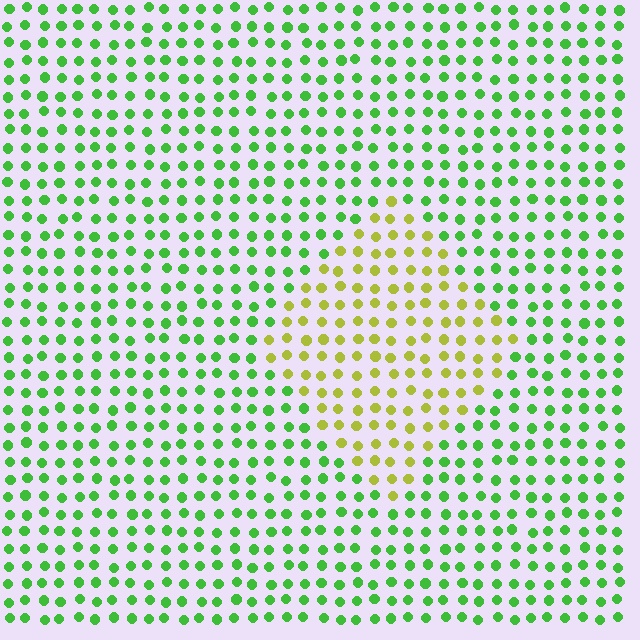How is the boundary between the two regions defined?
The boundary is defined purely by a slight shift in hue (about 49 degrees). Spacing, size, and orientation are identical on both sides.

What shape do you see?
I see a diamond.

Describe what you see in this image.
The image is filled with small green elements in a uniform arrangement. A diamond-shaped region is visible where the elements are tinted to a slightly different hue, forming a subtle color boundary.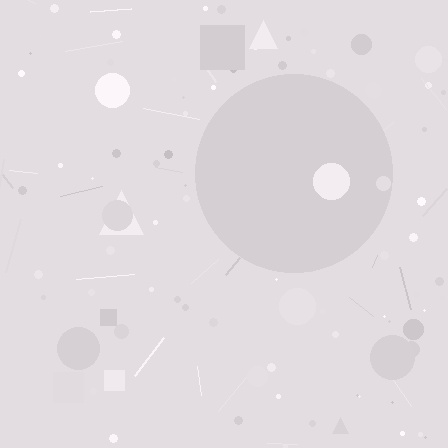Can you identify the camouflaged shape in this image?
The camouflaged shape is a circle.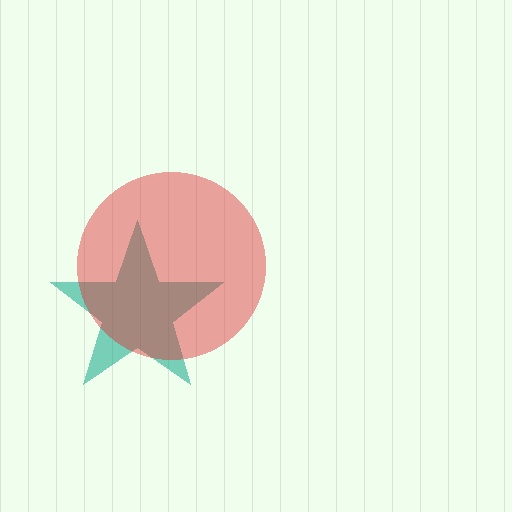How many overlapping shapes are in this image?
There are 2 overlapping shapes in the image.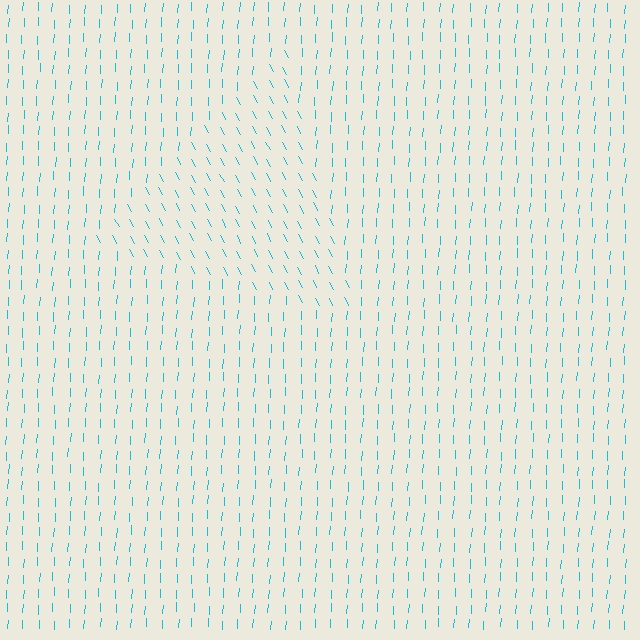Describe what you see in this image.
The image is filled with small cyan line segments. A triangle region in the image has lines oriented differently from the surrounding lines, creating a visible texture boundary.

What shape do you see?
I see a triangle.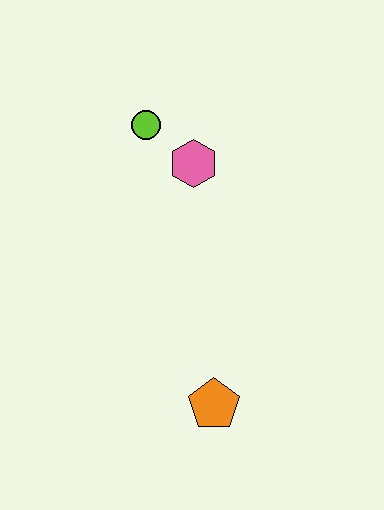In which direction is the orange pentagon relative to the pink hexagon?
The orange pentagon is below the pink hexagon.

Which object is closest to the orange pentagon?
The pink hexagon is closest to the orange pentagon.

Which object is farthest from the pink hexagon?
The orange pentagon is farthest from the pink hexagon.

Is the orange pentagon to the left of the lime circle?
No